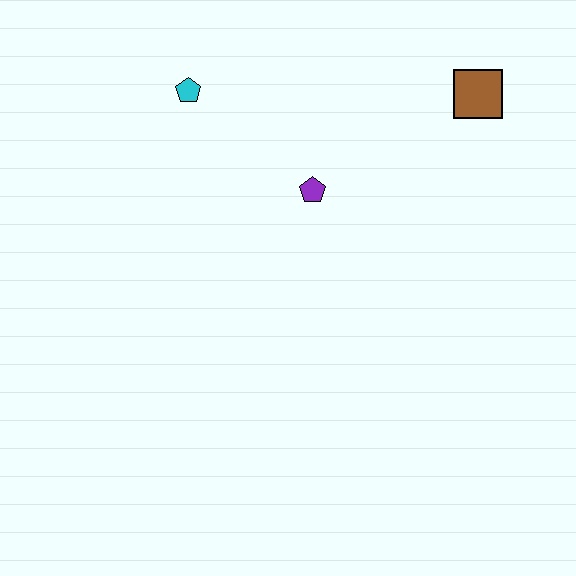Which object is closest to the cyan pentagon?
The purple pentagon is closest to the cyan pentagon.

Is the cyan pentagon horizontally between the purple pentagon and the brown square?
No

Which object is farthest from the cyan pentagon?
The brown square is farthest from the cyan pentagon.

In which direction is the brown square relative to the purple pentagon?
The brown square is to the right of the purple pentagon.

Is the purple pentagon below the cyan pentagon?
Yes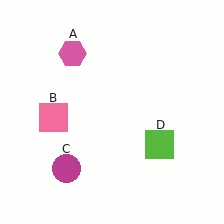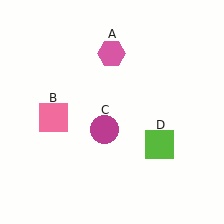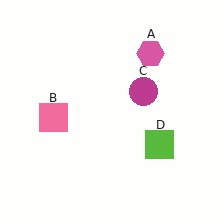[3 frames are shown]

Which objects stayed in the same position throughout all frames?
Pink square (object B) and lime square (object D) remained stationary.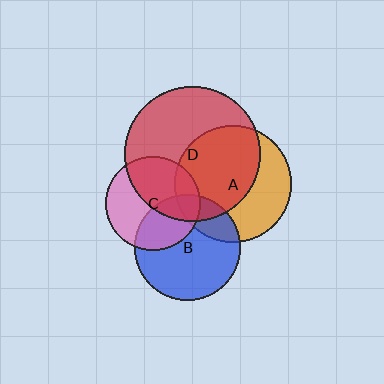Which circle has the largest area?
Circle D (red).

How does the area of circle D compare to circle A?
Approximately 1.3 times.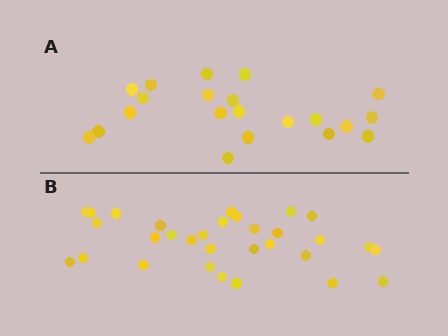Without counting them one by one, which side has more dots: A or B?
Region B (the bottom region) has more dots.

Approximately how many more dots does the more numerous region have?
Region B has roughly 10 or so more dots than region A.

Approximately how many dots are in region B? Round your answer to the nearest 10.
About 30 dots. (The exact count is 31, which rounds to 30.)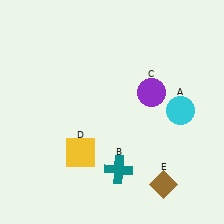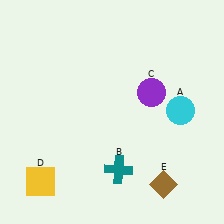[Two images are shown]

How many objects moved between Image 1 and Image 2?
1 object moved between the two images.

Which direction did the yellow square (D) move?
The yellow square (D) moved left.